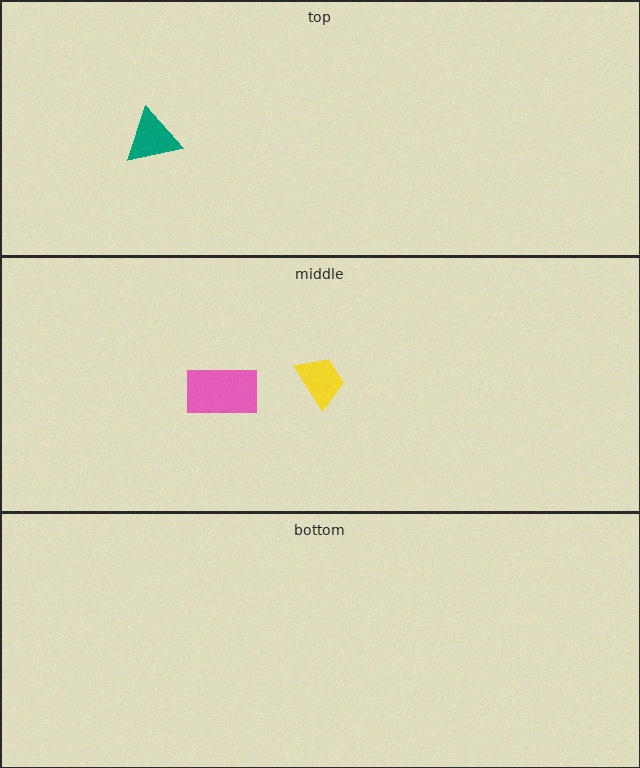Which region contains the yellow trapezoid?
The middle region.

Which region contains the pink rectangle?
The middle region.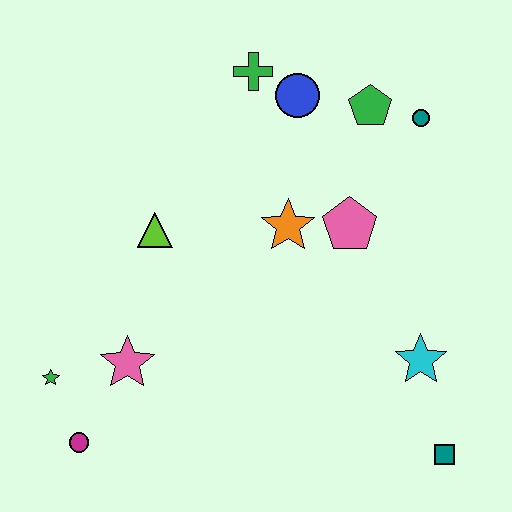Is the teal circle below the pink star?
No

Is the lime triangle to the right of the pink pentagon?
No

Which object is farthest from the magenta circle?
The teal circle is farthest from the magenta circle.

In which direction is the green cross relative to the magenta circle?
The green cross is above the magenta circle.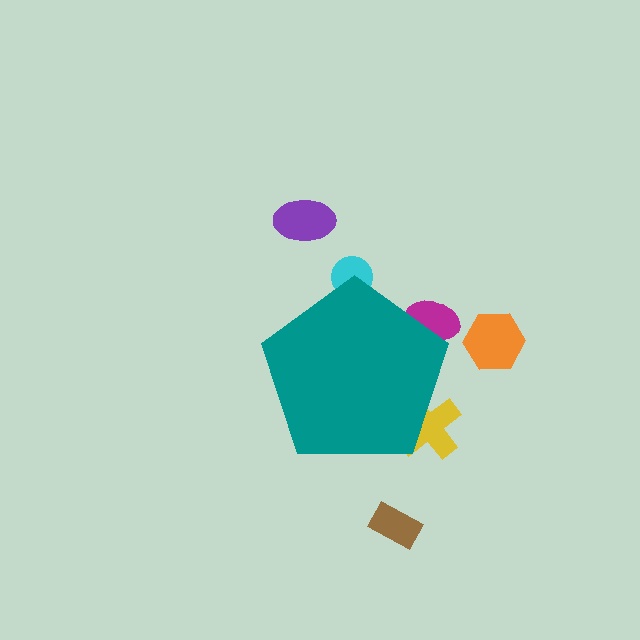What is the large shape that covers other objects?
A teal pentagon.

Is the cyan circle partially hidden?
Yes, the cyan circle is partially hidden behind the teal pentagon.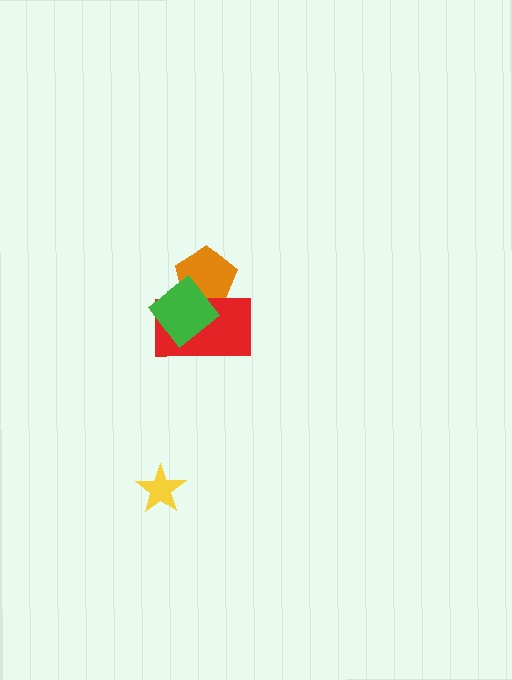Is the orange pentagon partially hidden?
Yes, it is partially covered by another shape.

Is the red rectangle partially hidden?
Yes, it is partially covered by another shape.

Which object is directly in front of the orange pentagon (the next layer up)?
The red rectangle is directly in front of the orange pentagon.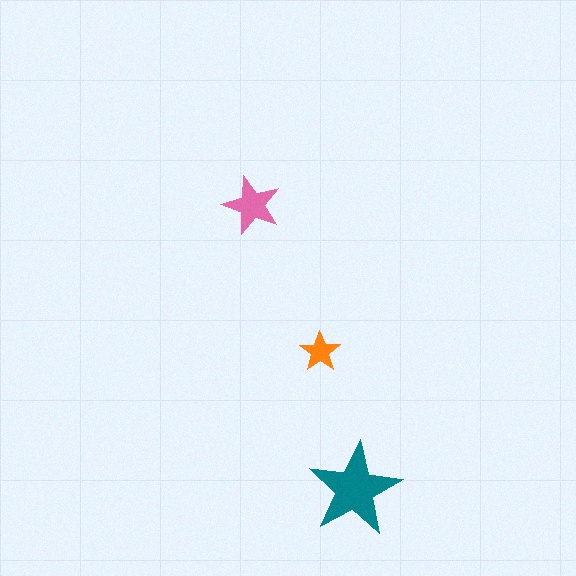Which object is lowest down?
The teal star is bottommost.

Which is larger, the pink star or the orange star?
The pink one.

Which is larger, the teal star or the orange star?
The teal one.